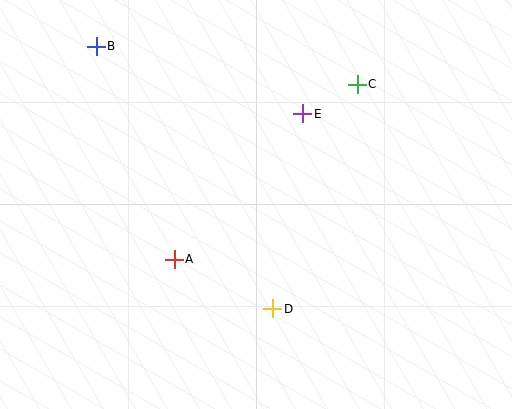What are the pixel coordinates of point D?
Point D is at (273, 309).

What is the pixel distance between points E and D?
The distance between E and D is 197 pixels.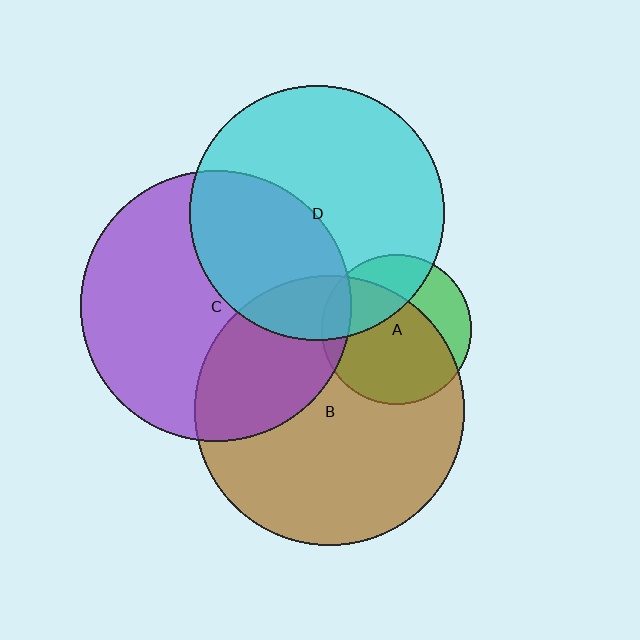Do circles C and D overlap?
Yes.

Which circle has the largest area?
Circle C (purple).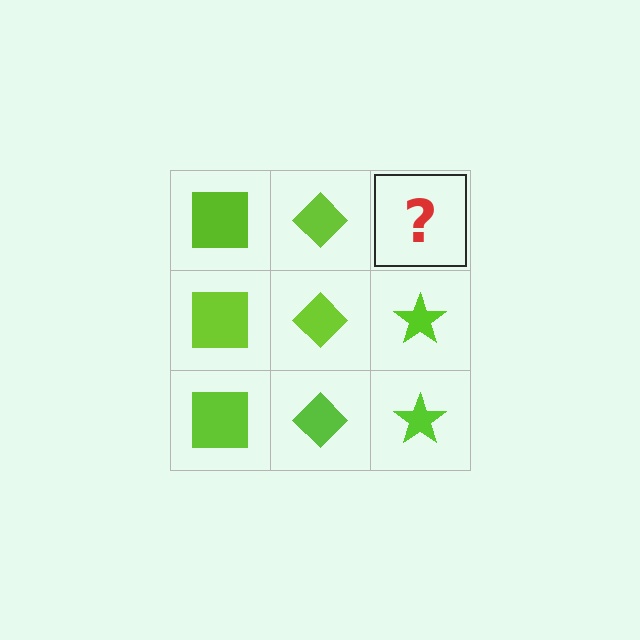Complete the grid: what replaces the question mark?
The question mark should be replaced with a lime star.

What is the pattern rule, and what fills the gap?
The rule is that each column has a consistent shape. The gap should be filled with a lime star.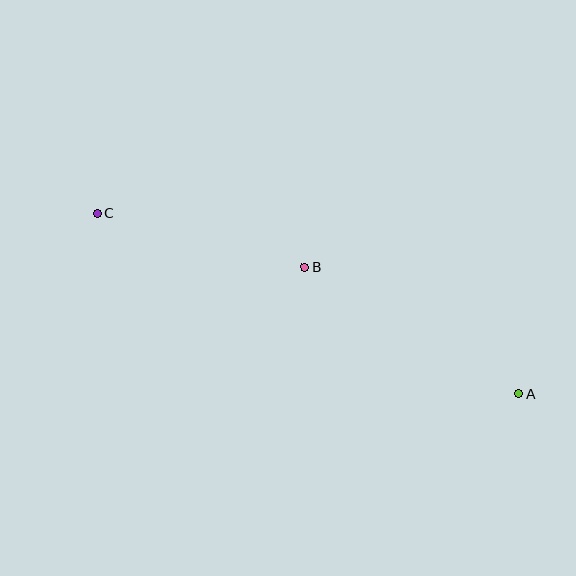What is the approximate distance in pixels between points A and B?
The distance between A and B is approximately 249 pixels.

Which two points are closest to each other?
Points B and C are closest to each other.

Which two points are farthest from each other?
Points A and C are farthest from each other.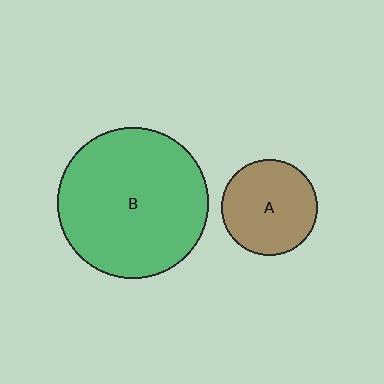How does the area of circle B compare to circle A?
Approximately 2.5 times.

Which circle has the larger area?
Circle B (green).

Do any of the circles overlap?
No, none of the circles overlap.